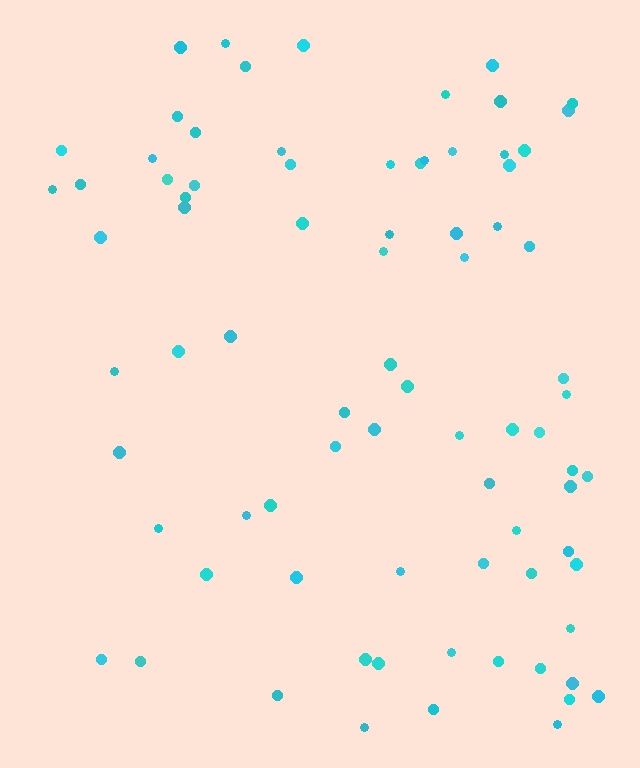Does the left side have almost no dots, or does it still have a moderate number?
Still a moderate number, just noticeably fewer than the right.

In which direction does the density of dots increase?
From left to right, with the right side densest.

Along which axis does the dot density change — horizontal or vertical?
Horizontal.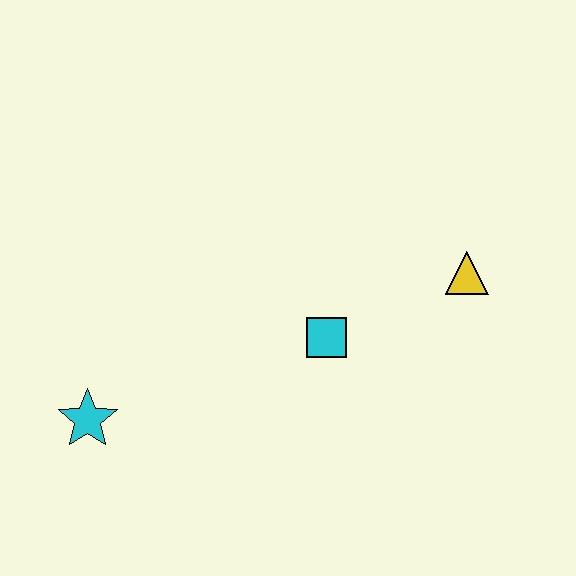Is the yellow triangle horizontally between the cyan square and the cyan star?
No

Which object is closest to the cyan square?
The yellow triangle is closest to the cyan square.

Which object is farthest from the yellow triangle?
The cyan star is farthest from the yellow triangle.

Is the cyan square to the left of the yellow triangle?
Yes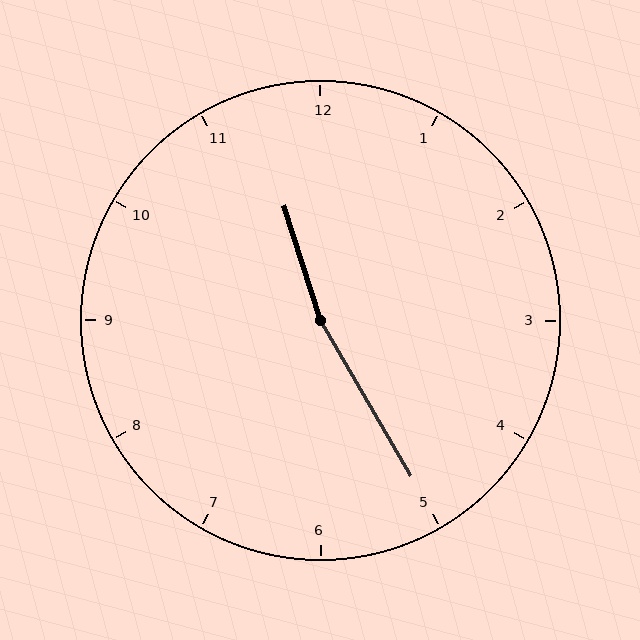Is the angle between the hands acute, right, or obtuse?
It is obtuse.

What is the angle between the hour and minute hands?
Approximately 168 degrees.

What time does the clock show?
11:25.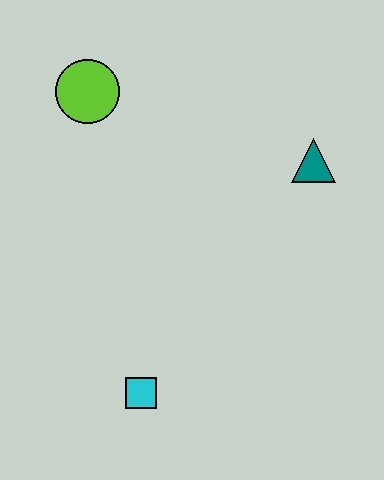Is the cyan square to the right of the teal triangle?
No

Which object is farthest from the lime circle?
The cyan square is farthest from the lime circle.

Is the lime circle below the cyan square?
No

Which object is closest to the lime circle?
The teal triangle is closest to the lime circle.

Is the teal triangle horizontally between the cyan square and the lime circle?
No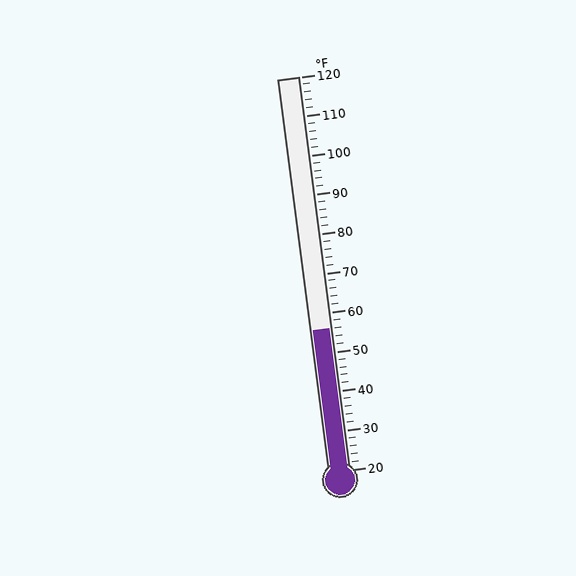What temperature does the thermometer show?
The thermometer shows approximately 56°F.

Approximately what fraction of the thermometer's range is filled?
The thermometer is filled to approximately 35% of its range.